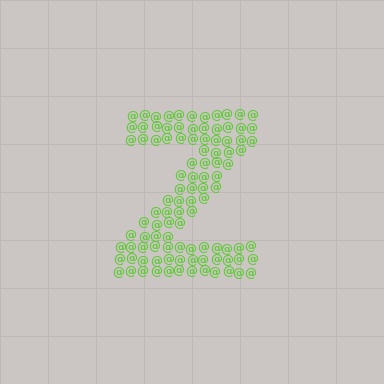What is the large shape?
The large shape is the letter Z.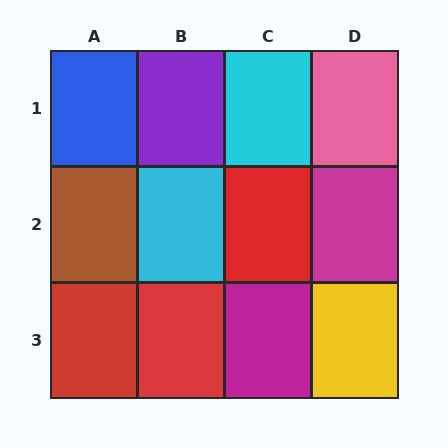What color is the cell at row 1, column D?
Pink.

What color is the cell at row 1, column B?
Purple.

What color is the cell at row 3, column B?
Red.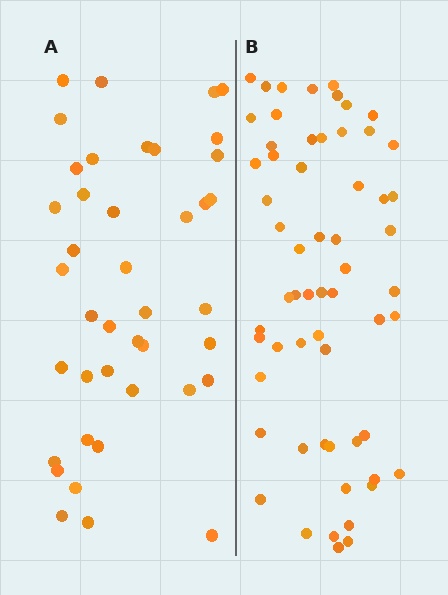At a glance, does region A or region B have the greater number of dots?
Region B (the right region) has more dots.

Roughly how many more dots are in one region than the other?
Region B has approximately 20 more dots than region A.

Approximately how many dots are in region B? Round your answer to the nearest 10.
About 60 dots.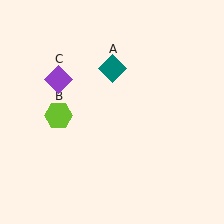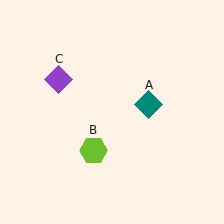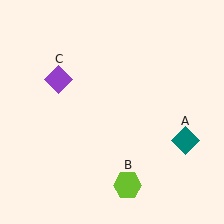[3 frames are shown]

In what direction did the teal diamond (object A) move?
The teal diamond (object A) moved down and to the right.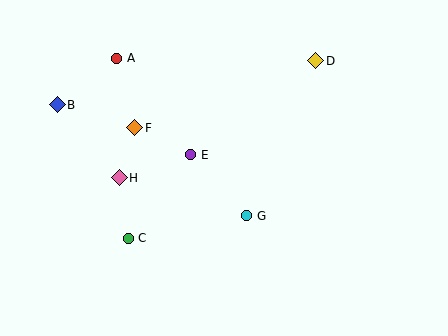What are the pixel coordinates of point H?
Point H is at (119, 178).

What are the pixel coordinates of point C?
Point C is at (128, 238).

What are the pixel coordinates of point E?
Point E is at (191, 155).